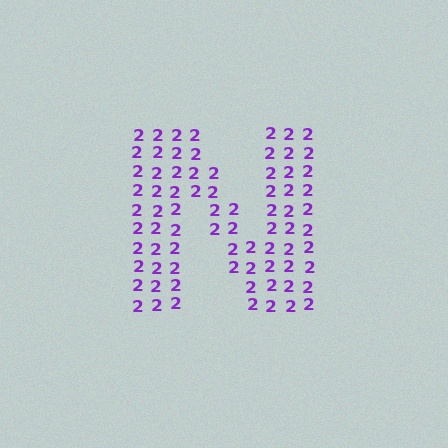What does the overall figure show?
The overall figure shows the letter N.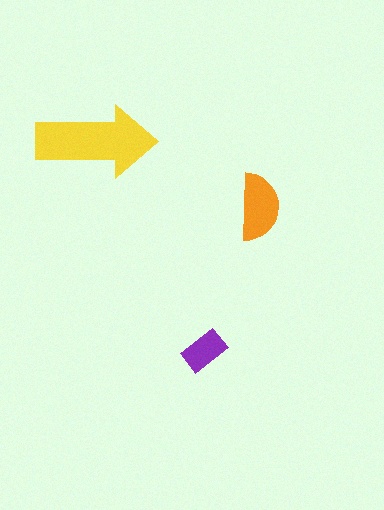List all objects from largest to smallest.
The yellow arrow, the orange semicircle, the purple rectangle.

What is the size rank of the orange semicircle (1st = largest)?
2nd.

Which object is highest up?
The yellow arrow is topmost.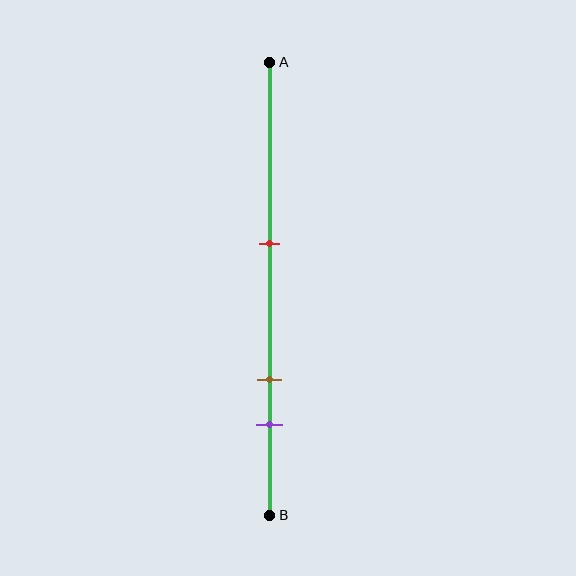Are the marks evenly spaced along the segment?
No, the marks are not evenly spaced.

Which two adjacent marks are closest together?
The brown and purple marks are the closest adjacent pair.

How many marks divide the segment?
There are 3 marks dividing the segment.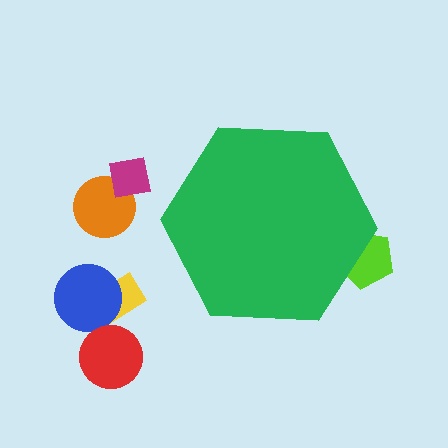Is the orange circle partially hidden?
No, the orange circle is fully visible.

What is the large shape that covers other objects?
A green hexagon.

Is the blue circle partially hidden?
No, the blue circle is fully visible.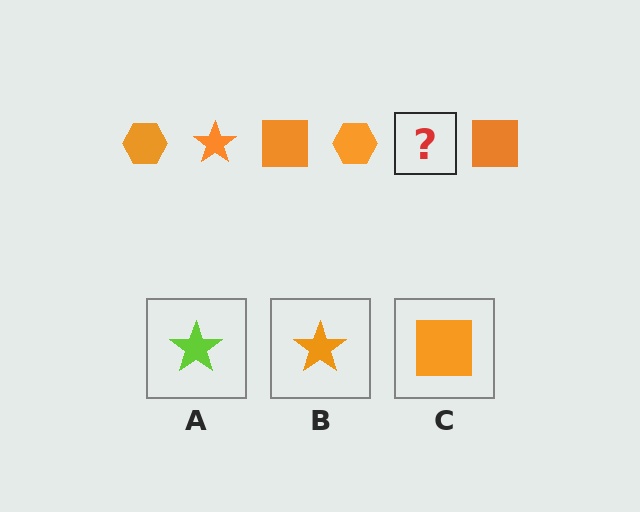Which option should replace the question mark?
Option B.